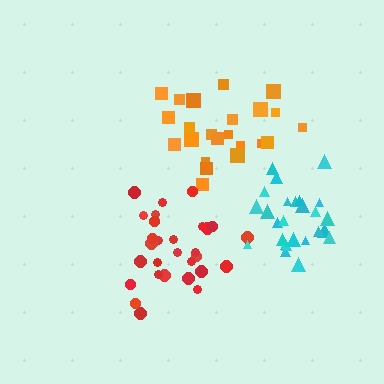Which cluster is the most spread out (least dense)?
Orange.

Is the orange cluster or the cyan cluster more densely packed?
Cyan.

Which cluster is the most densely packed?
Red.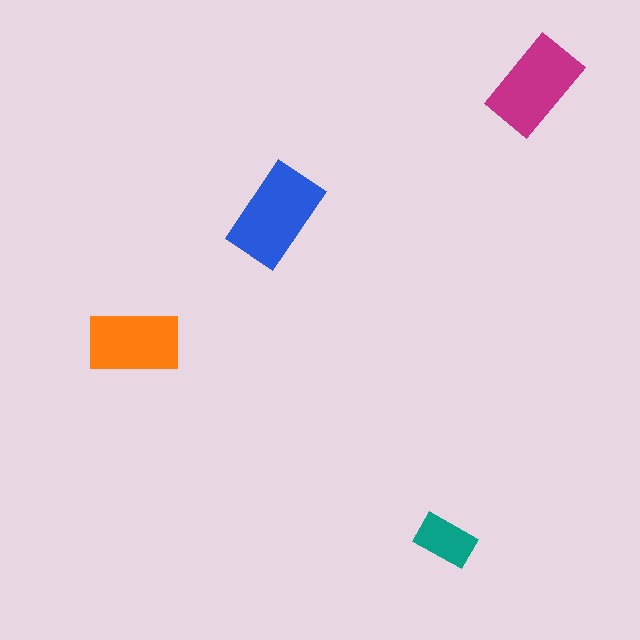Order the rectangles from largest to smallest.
the blue one, the magenta one, the orange one, the teal one.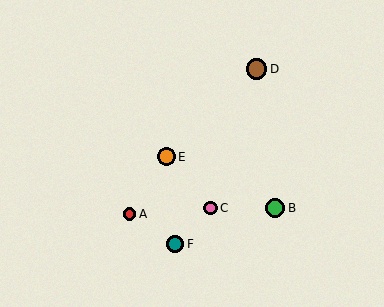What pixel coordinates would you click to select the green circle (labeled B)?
Click at (275, 208) to select the green circle B.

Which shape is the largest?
The brown circle (labeled D) is the largest.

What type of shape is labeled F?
Shape F is a teal circle.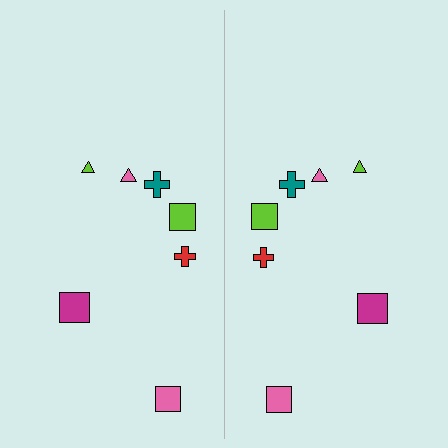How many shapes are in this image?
There are 14 shapes in this image.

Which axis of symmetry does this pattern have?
The pattern has a vertical axis of symmetry running through the center of the image.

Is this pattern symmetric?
Yes, this pattern has bilateral (reflection) symmetry.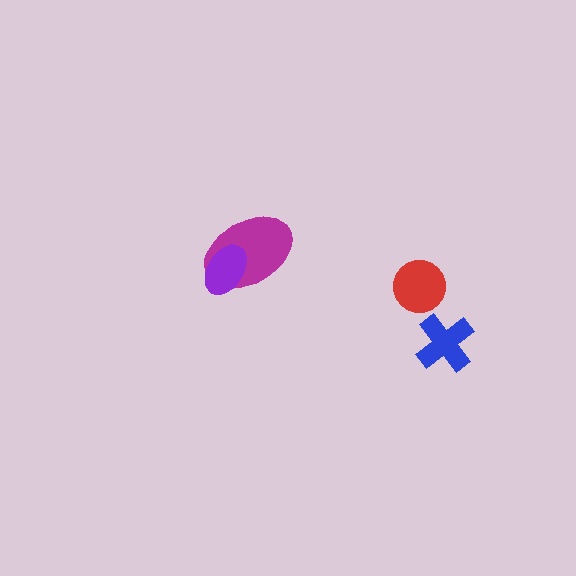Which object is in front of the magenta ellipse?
The purple ellipse is in front of the magenta ellipse.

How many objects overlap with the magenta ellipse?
1 object overlaps with the magenta ellipse.